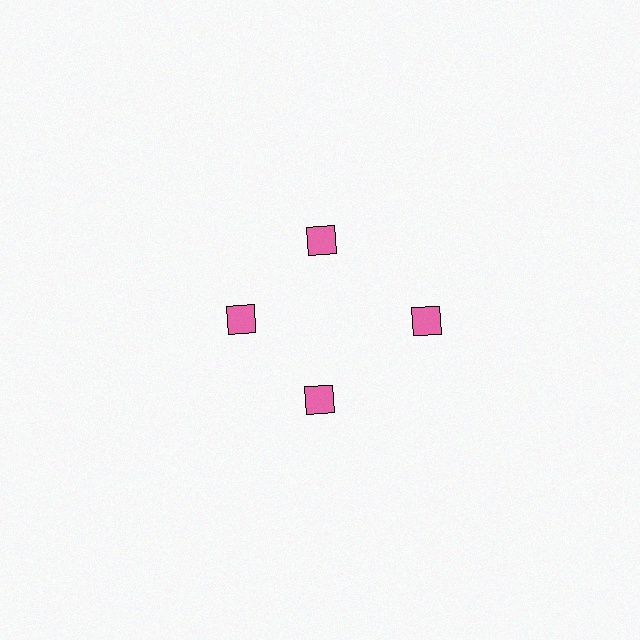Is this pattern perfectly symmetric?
No. The 4 pink diamonds are arranged in a ring, but one element near the 3 o'clock position is pushed outward from the center, breaking the 4-fold rotational symmetry.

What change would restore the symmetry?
The symmetry would be restored by moving it inward, back onto the ring so that all 4 diamonds sit at equal angles and equal distance from the center.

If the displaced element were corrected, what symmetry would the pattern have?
It would have 4-fold rotational symmetry — the pattern would map onto itself every 90 degrees.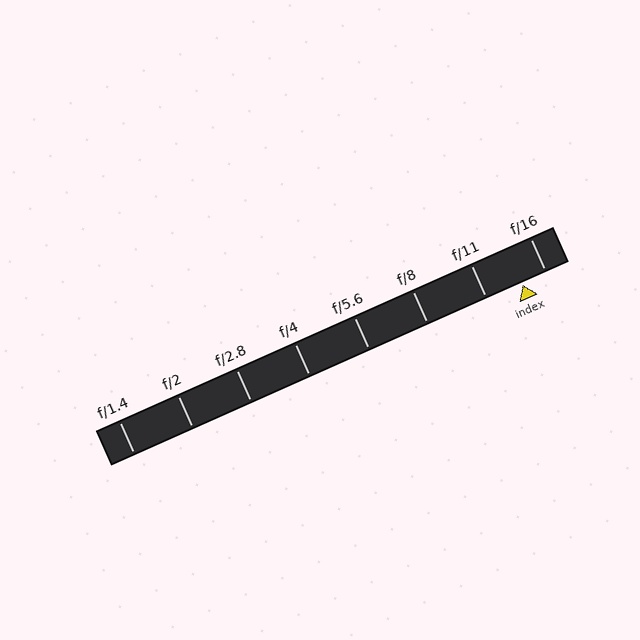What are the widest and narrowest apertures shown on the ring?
The widest aperture shown is f/1.4 and the narrowest is f/16.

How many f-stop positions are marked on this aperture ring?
There are 8 f-stop positions marked.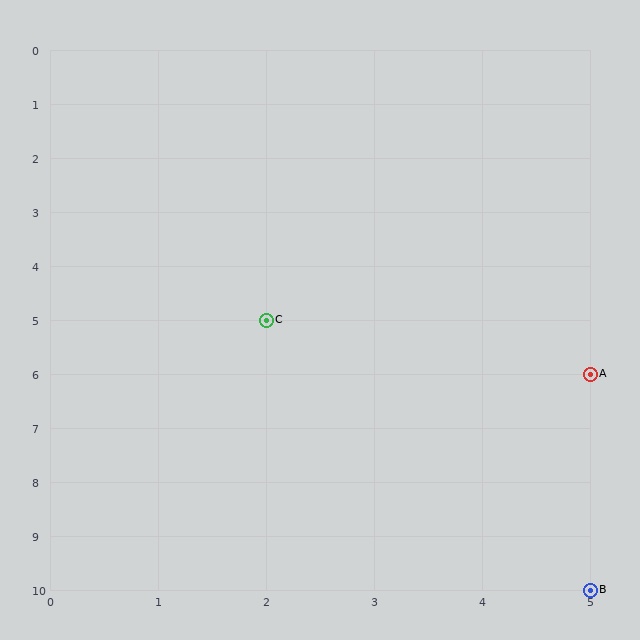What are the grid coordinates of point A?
Point A is at grid coordinates (5, 6).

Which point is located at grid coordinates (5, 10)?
Point B is at (5, 10).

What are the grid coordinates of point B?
Point B is at grid coordinates (5, 10).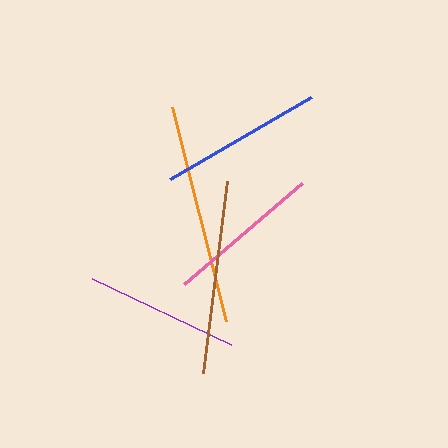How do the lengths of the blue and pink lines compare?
The blue and pink lines are approximately the same length.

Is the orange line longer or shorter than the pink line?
The orange line is longer than the pink line.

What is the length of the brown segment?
The brown segment is approximately 194 pixels long.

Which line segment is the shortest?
The purple line is the shortest at approximately 154 pixels.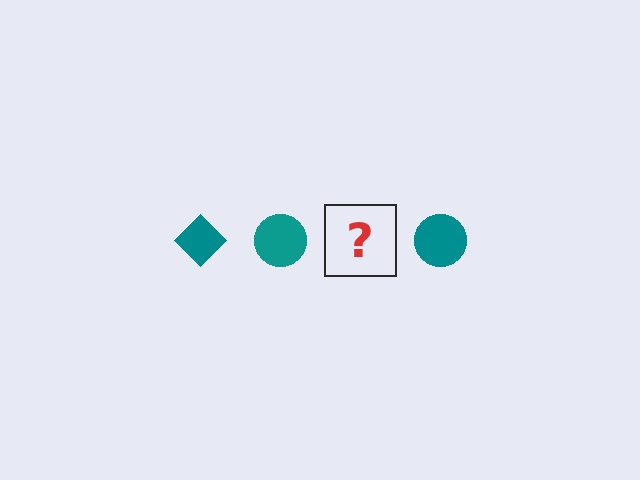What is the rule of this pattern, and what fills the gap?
The rule is that the pattern cycles through diamond, circle shapes in teal. The gap should be filled with a teal diamond.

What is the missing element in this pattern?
The missing element is a teal diamond.